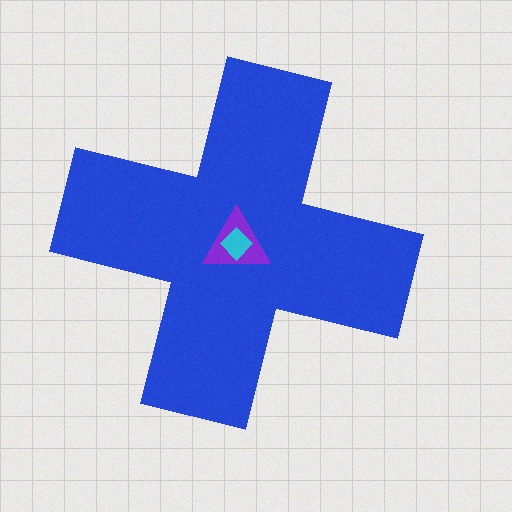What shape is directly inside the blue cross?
The purple triangle.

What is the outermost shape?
The blue cross.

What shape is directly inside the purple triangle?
The cyan diamond.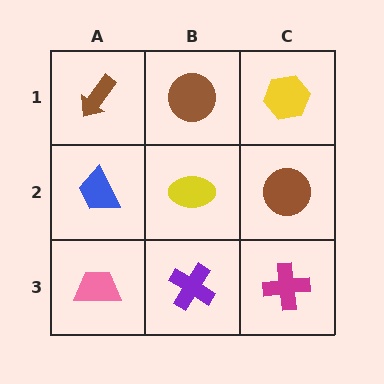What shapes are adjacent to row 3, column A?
A blue trapezoid (row 2, column A), a purple cross (row 3, column B).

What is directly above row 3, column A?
A blue trapezoid.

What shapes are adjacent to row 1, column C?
A brown circle (row 2, column C), a brown circle (row 1, column B).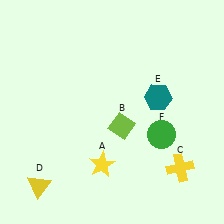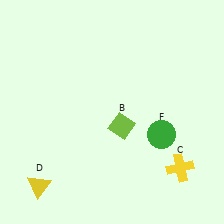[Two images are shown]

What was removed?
The yellow star (A), the teal hexagon (E) were removed in Image 2.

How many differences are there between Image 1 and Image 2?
There are 2 differences between the two images.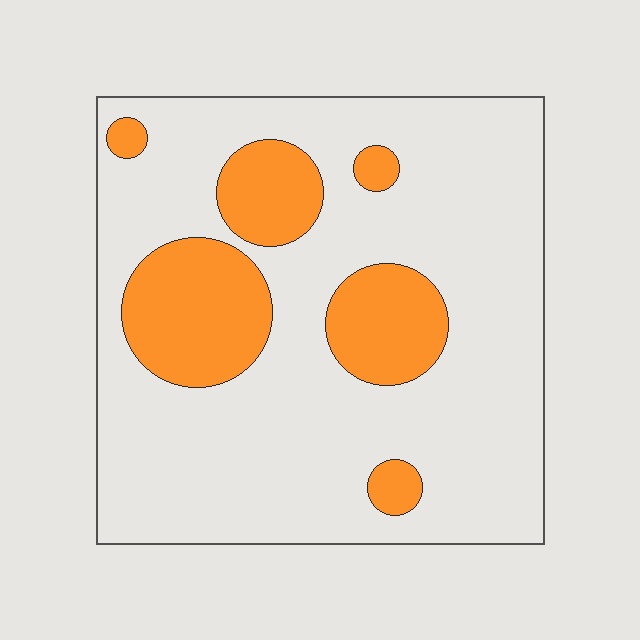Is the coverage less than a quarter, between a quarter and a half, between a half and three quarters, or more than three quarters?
Less than a quarter.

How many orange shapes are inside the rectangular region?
6.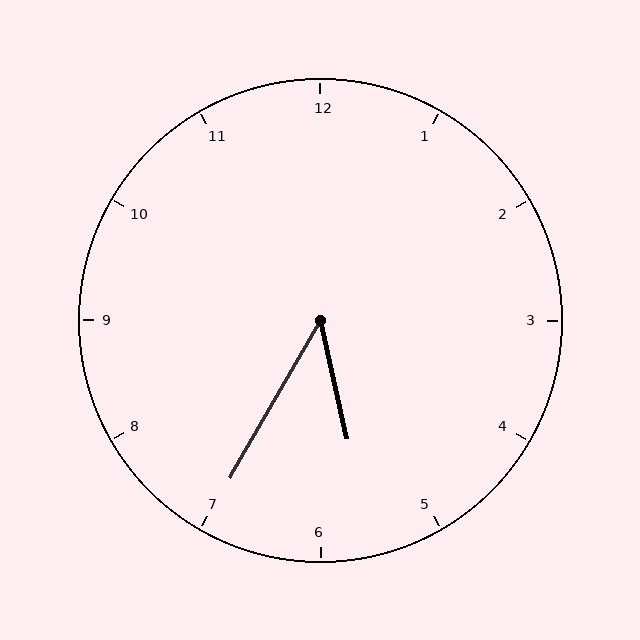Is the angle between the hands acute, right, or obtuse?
It is acute.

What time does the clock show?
5:35.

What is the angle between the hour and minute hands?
Approximately 42 degrees.